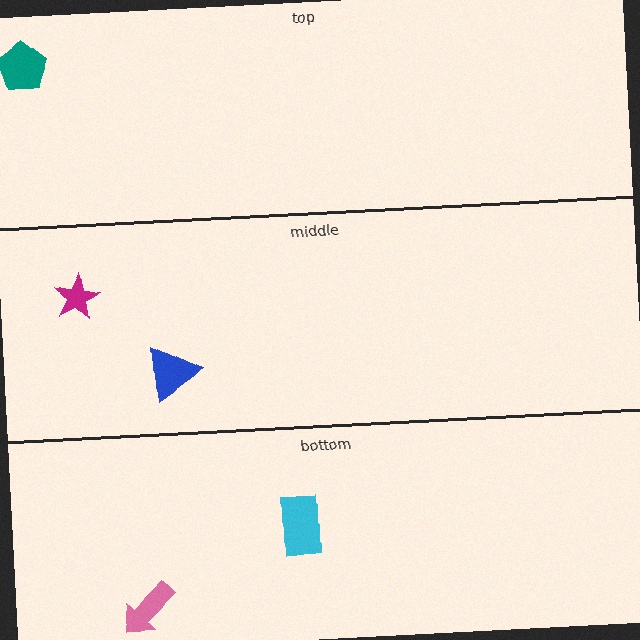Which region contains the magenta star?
The middle region.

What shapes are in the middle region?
The blue triangle, the magenta star.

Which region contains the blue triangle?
The middle region.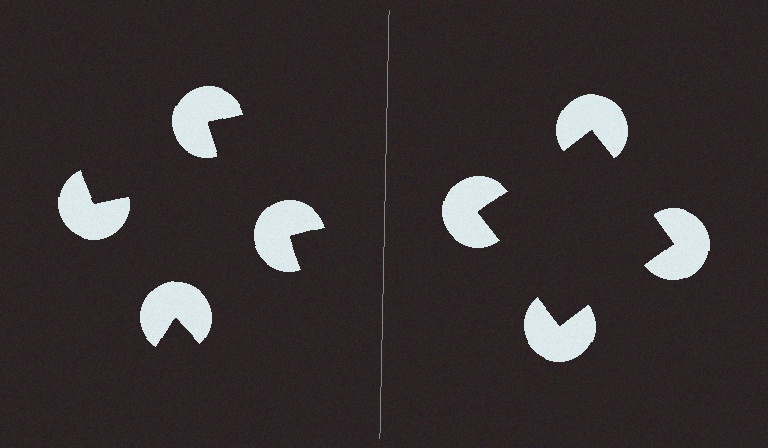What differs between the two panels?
The pac-man discs are positioned identically on both sides; only the wedge orientations differ. On the right they align to a square; on the left they are misaligned.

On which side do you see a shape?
An illusory square appears on the right side. On the left side the wedge cuts are rotated, so no coherent shape forms.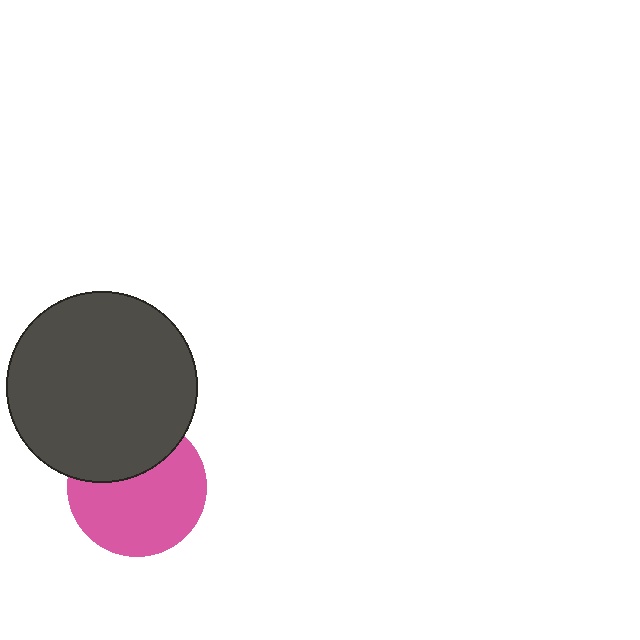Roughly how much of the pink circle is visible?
Most of it is visible (roughly 66%).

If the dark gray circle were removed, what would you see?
You would see the complete pink circle.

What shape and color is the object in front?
The object in front is a dark gray circle.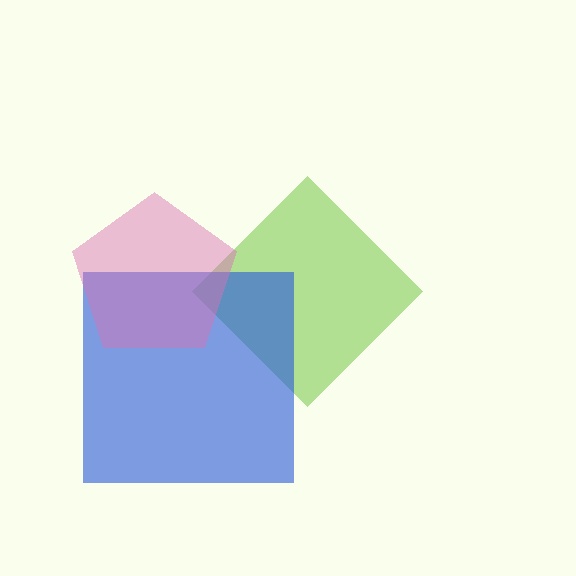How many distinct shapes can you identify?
There are 3 distinct shapes: a lime diamond, a blue square, a pink pentagon.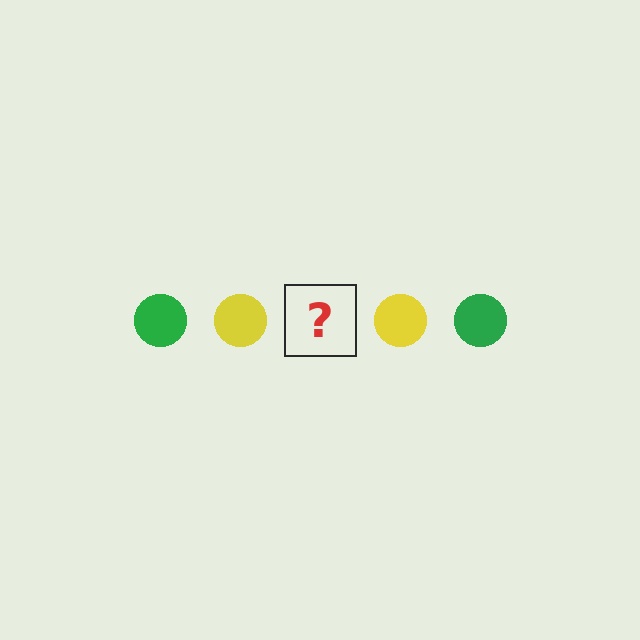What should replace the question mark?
The question mark should be replaced with a green circle.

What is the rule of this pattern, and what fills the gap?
The rule is that the pattern cycles through green, yellow circles. The gap should be filled with a green circle.